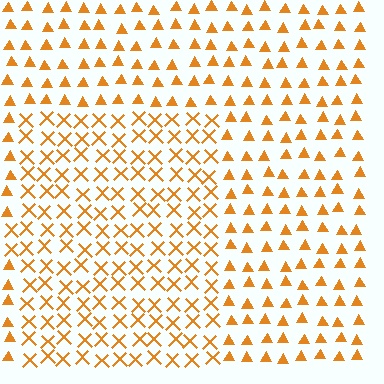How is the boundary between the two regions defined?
The boundary is defined by a change in element shape: X marks inside vs. triangles outside. All elements share the same color and spacing.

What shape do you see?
I see a rectangle.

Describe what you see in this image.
The image is filled with small orange elements arranged in a uniform grid. A rectangle-shaped region contains X marks, while the surrounding area contains triangles. The boundary is defined purely by the change in element shape.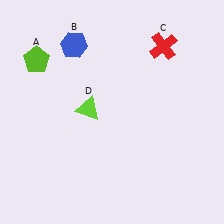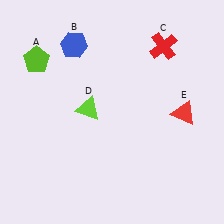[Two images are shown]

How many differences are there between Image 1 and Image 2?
There is 1 difference between the two images.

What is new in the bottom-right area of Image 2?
A red triangle (E) was added in the bottom-right area of Image 2.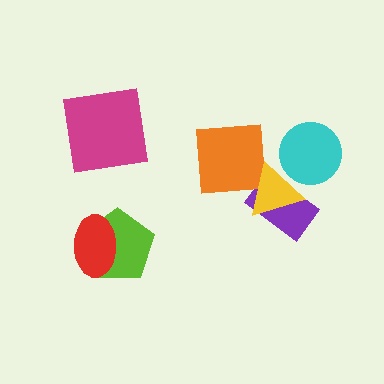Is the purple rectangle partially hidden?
Yes, it is partially covered by another shape.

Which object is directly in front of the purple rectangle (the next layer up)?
The orange square is directly in front of the purple rectangle.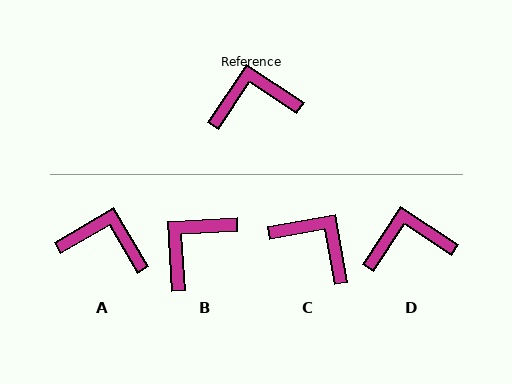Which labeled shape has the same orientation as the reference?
D.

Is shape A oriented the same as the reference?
No, it is off by about 26 degrees.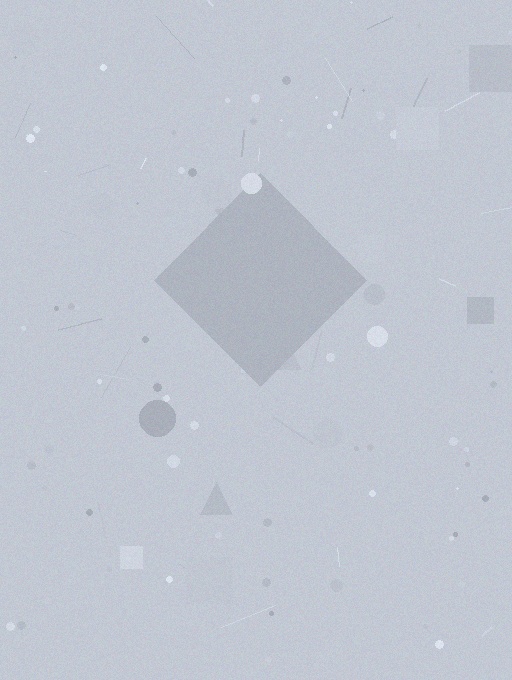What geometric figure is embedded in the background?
A diamond is embedded in the background.